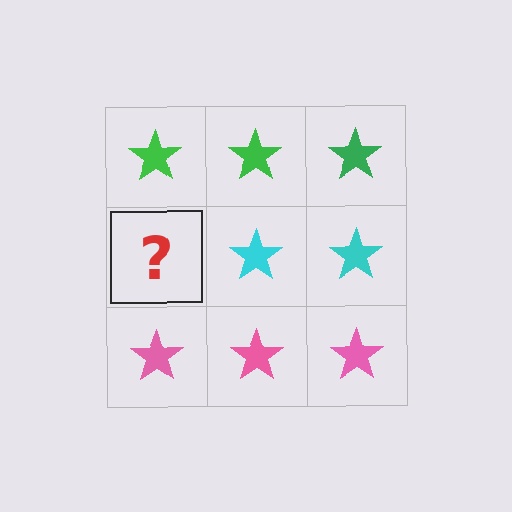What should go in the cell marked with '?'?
The missing cell should contain a cyan star.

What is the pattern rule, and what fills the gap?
The rule is that each row has a consistent color. The gap should be filled with a cyan star.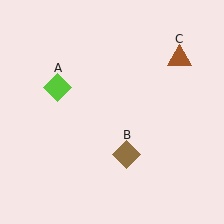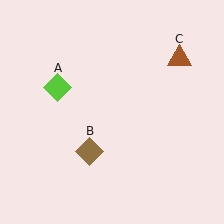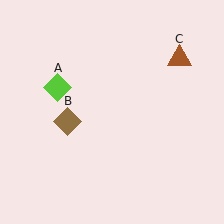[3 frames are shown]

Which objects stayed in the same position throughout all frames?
Lime diamond (object A) and brown triangle (object C) remained stationary.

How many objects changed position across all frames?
1 object changed position: brown diamond (object B).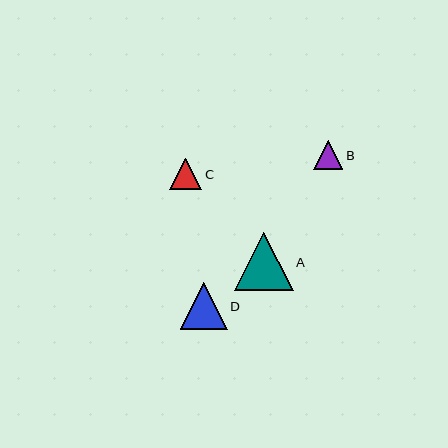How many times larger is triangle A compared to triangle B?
Triangle A is approximately 2.0 times the size of triangle B.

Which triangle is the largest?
Triangle A is the largest with a size of approximately 58 pixels.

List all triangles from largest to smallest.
From largest to smallest: A, D, C, B.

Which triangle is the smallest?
Triangle B is the smallest with a size of approximately 29 pixels.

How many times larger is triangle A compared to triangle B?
Triangle A is approximately 2.0 times the size of triangle B.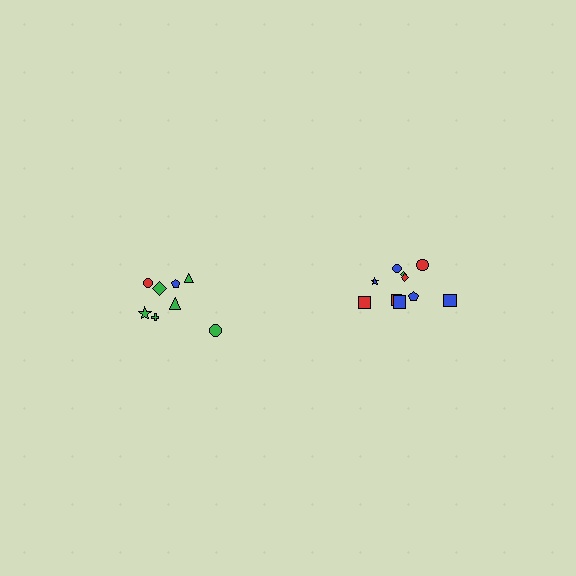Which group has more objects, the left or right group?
The right group.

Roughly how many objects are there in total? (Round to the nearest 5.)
Roughly 20 objects in total.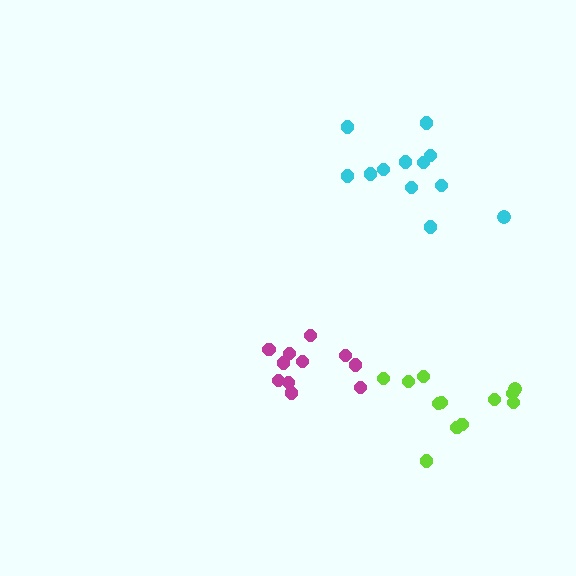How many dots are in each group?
Group 1: 11 dots, Group 2: 12 dots, Group 3: 12 dots (35 total).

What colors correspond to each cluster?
The clusters are colored: magenta, lime, cyan.